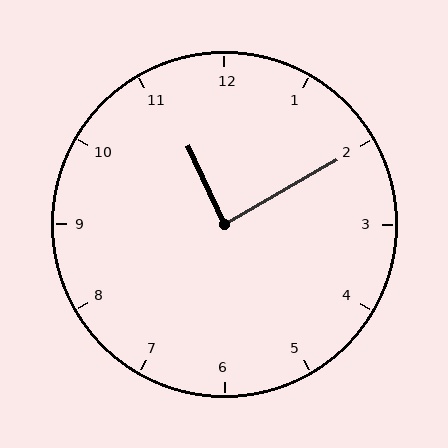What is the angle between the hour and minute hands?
Approximately 85 degrees.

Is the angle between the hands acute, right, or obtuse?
It is right.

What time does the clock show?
11:10.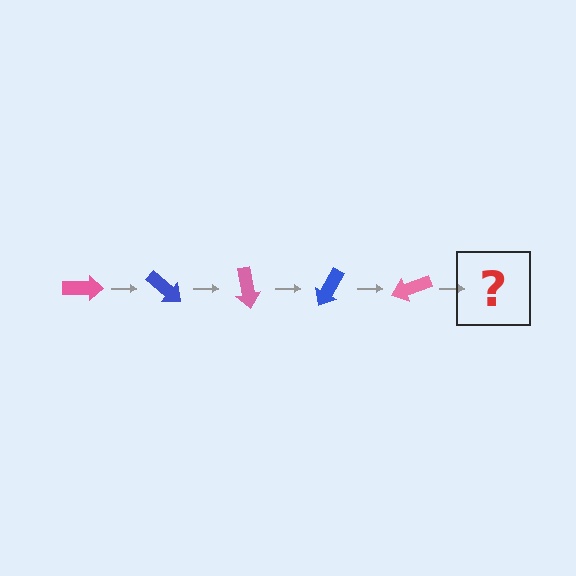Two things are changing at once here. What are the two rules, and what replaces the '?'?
The two rules are that it rotates 40 degrees each step and the color cycles through pink and blue. The '?' should be a blue arrow, rotated 200 degrees from the start.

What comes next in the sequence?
The next element should be a blue arrow, rotated 200 degrees from the start.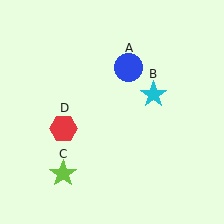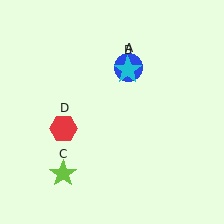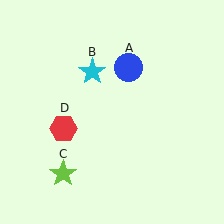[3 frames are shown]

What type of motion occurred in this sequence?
The cyan star (object B) rotated counterclockwise around the center of the scene.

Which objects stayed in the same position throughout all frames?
Blue circle (object A) and lime star (object C) and red hexagon (object D) remained stationary.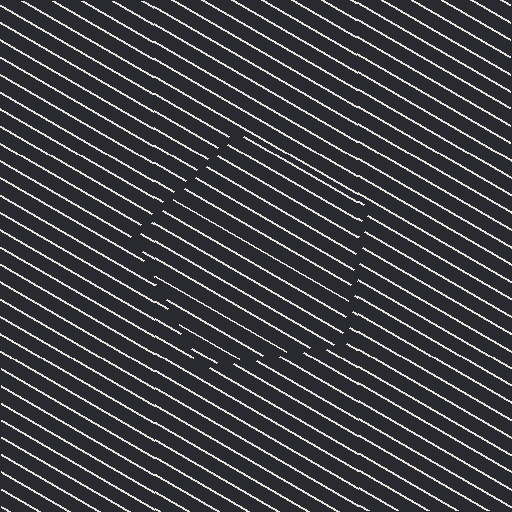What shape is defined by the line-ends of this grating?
An illusory pentagon. The interior of the shape contains the same grating, shifted by half a period — the contour is defined by the phase discontinuity where line-ends from the inner and outer gratings abut.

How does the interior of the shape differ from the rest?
The interior of the shape contains the same grating, shifted by half a period — the contour is defined by the phase discontinuity where line-ends from the inner and outer gratings abut.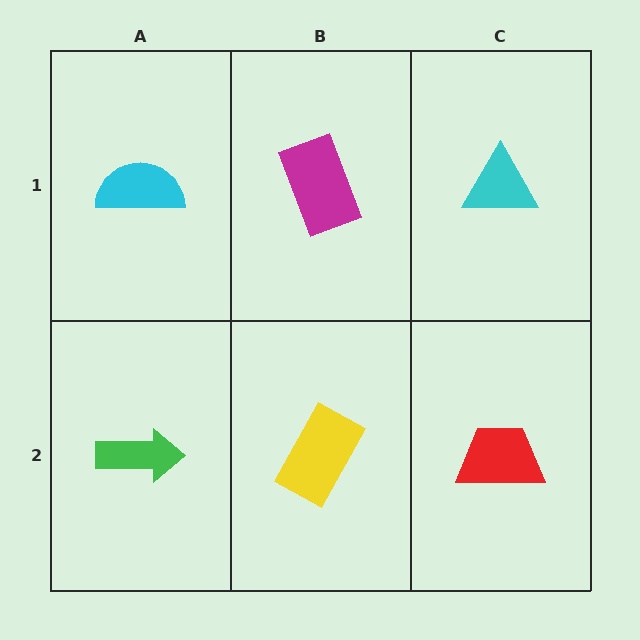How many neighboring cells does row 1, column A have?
2.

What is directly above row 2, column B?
A magenta rectangle.